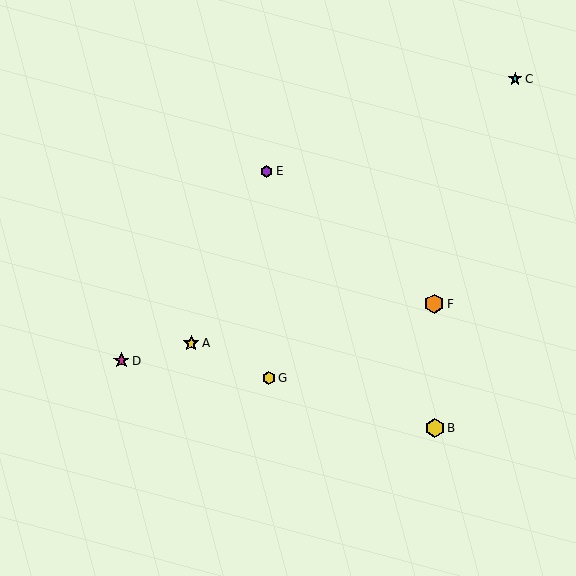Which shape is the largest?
The yellow hexagon (labeled B) is the largest.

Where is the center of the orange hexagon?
The center of the orange hexagon is at (434, 304).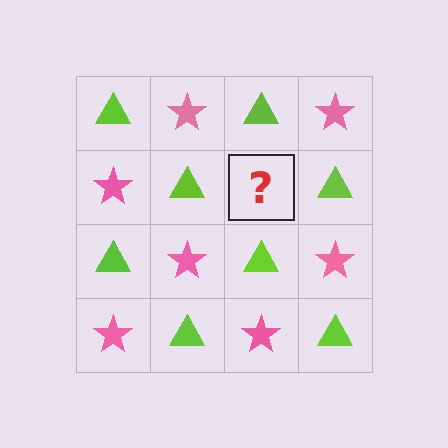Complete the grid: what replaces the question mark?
The question mark should be replaced with a pink star.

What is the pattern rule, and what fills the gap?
The rule is that it alternates lime triangle and pink star in a checkerboard pattern. The gap should be filled with a pink star.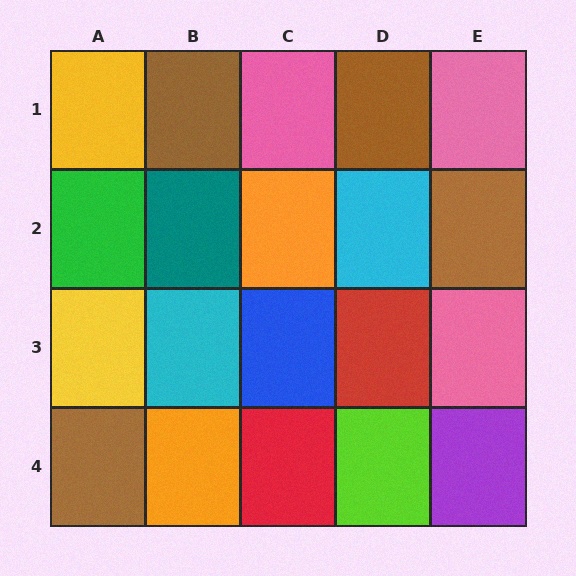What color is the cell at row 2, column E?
Brown.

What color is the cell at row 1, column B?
Brown.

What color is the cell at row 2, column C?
Orange.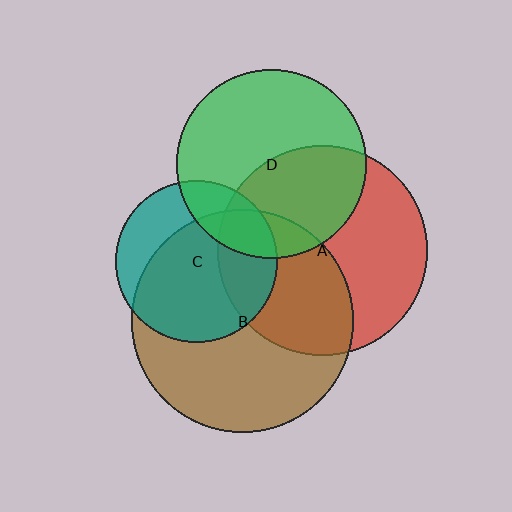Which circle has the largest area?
Circle B (brown).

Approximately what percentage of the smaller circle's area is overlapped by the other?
Approximately 70%.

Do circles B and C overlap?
Yes.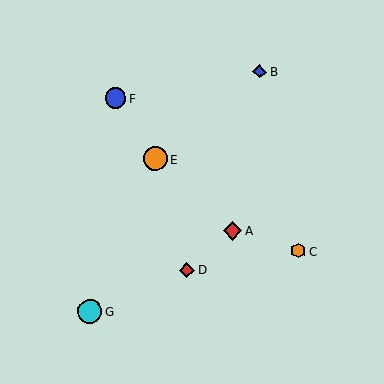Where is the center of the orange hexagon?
The center of the orange hexagon is at (298, 251).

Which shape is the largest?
The cyan circle (labeled G) is the largest.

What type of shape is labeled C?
Shape C is an orange hexagon.